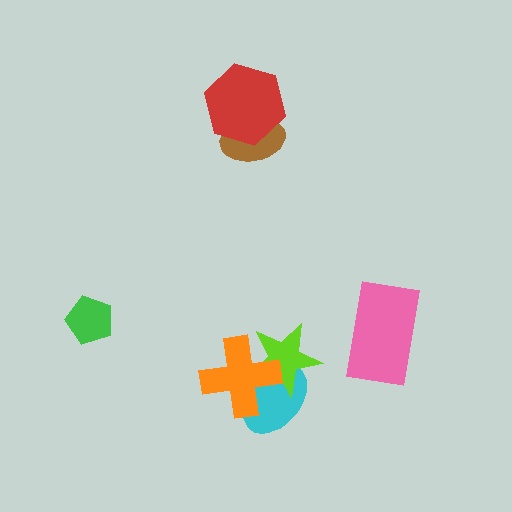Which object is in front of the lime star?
The orange cross is in front of the lime star.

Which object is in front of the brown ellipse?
The red hexagon is in front of the brown ellipse.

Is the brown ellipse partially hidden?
Yes, it is partially covered by another shape.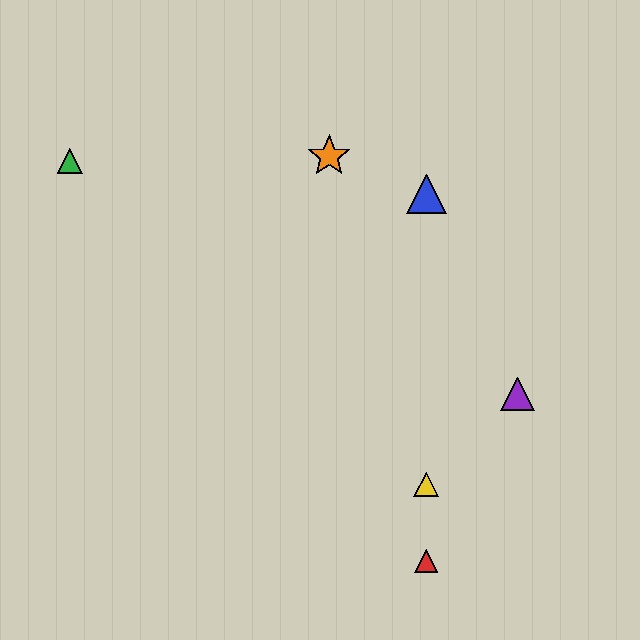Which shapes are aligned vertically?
The red triangle, the blue triangle, the yellow triangle are aligned vertically.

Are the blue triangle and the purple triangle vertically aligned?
No, the blue triangle is at x≈426 and the purple triangle is at x≈517.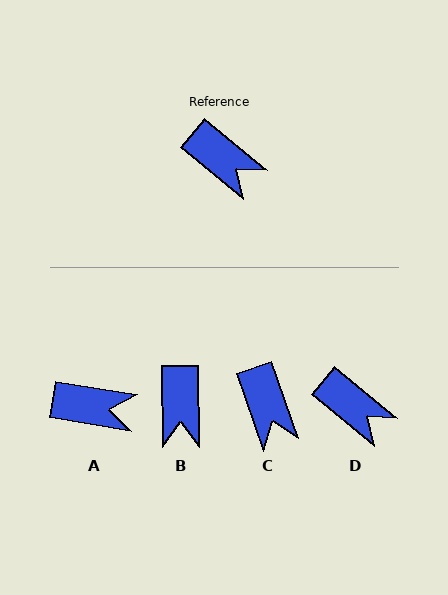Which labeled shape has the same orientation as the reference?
D.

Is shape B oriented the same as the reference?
No, it is off by about 50 degrees.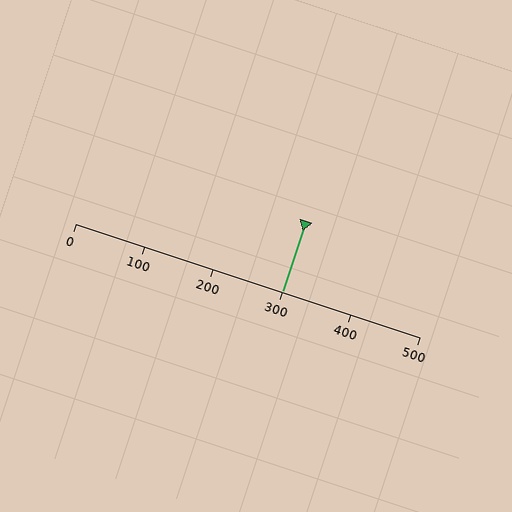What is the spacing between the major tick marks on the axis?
The major ticks are spaced 100 apart.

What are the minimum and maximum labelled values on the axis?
The axis runs from 0 to 500.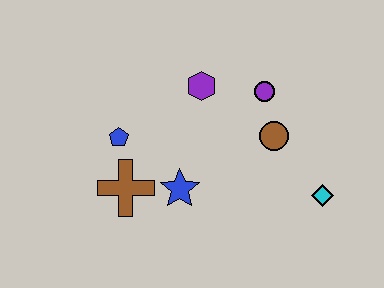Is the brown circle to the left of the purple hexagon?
No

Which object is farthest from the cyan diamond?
The blue pentagon is farthest from the cyan diamond.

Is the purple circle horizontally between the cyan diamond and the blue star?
Yes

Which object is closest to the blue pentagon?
The brown cross is closest to the blue pentagon.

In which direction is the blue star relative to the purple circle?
The blue star is below the purple circle.